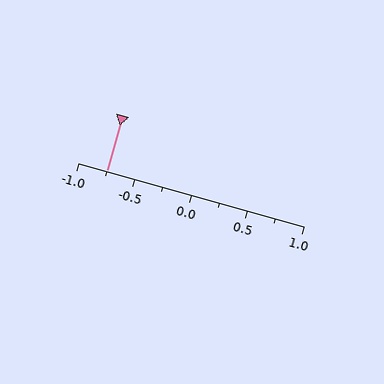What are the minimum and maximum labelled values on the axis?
The axis runs from -1.0 to 1.0.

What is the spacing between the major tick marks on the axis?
The major ticks are spaced 0.5 apart.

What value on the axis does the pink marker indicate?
The marker indicates approximately -0.75.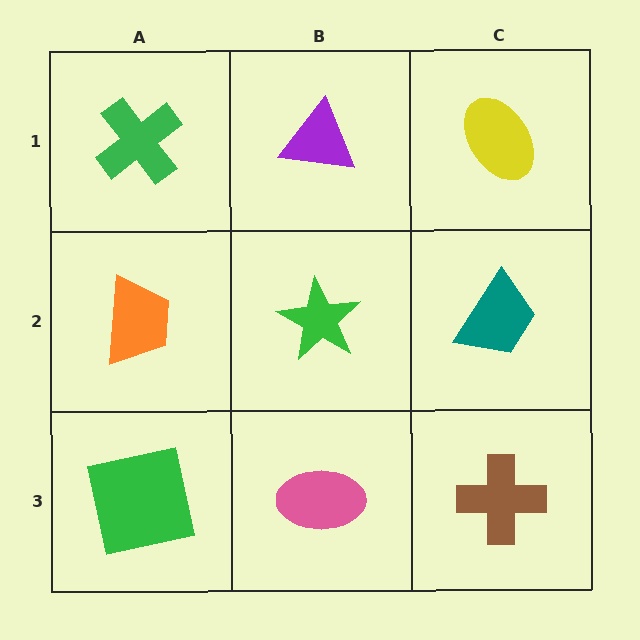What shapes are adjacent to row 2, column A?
A green cross (row 1, column A), a green square (row 3, column A), a green star (row 2, column B).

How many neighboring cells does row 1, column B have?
3.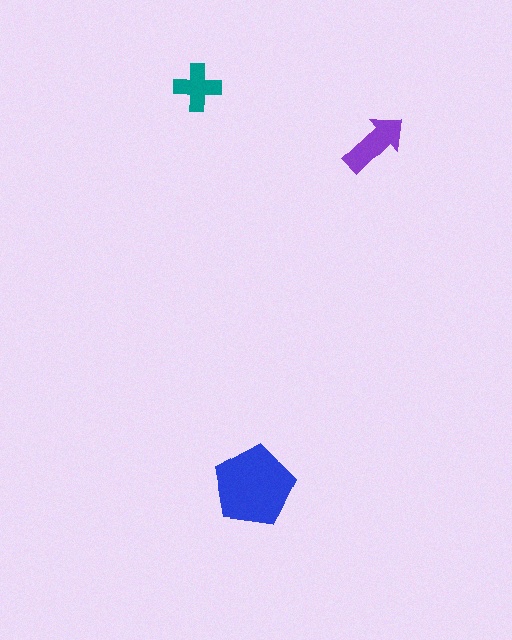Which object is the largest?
The blue pentagon.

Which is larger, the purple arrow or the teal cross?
The purple arrow.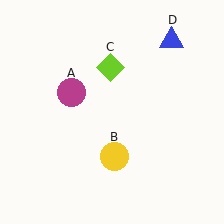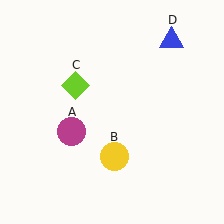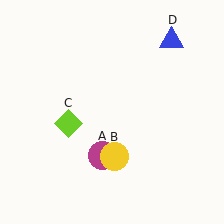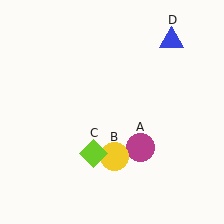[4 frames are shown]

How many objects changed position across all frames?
2 objects changed position: magenta circle (object A), lime diamond (object C).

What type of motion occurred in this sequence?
The magenta circle (object A), lime diamond (object C) rotated counterclockwise around the center of the scene.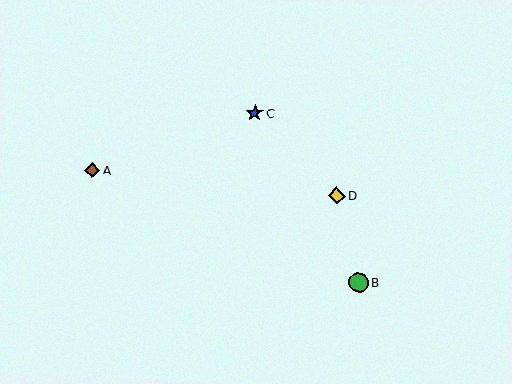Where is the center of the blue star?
The center of the blue star is at (255, 113).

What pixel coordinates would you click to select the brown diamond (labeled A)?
Click at (92, 170) to select the brown diamond A.